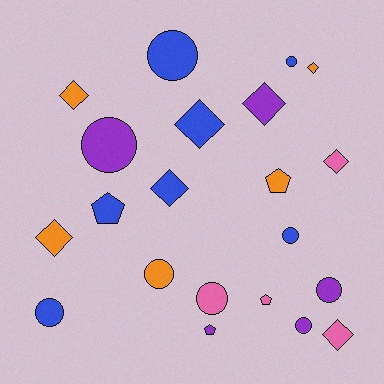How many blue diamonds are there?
There are 2 blue diamonds.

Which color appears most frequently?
Blue, with 7 objects.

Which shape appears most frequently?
Circle, with 9 objects.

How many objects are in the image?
There are 21 objects.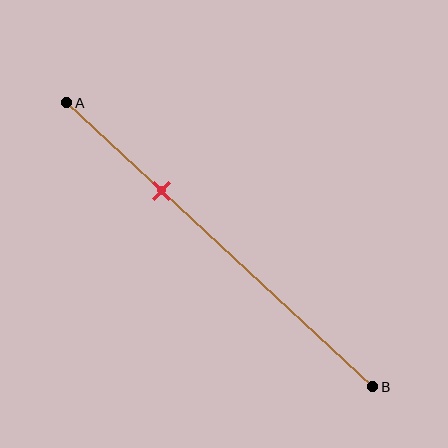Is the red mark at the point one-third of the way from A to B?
Yes, the mark is approximately at the one-third point.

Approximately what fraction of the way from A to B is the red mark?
The red mark is approximately 30% of the way from A to B.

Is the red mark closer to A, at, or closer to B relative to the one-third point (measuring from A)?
The red mark is approximately at the one-third point of segment AB.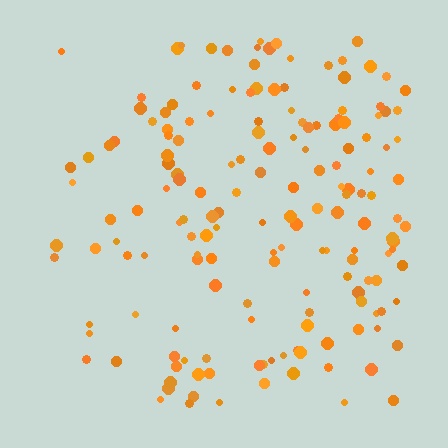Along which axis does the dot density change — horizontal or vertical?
Horizontal.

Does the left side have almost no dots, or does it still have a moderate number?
Still a moderate number, just noticeably fewer than the right.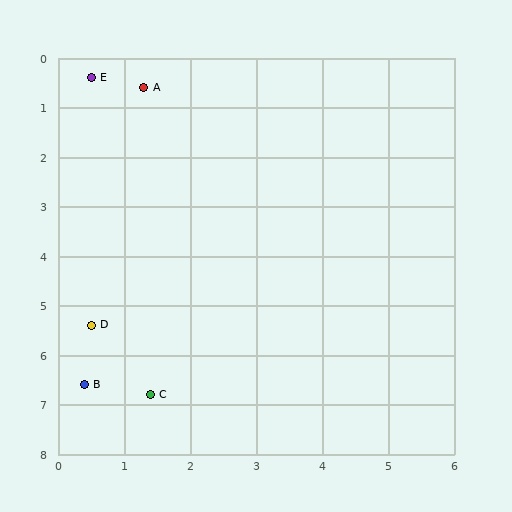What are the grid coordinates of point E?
Point E is at approximately (0.5, 0.4).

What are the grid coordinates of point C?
Point C is at approximately (1.4, 6.8).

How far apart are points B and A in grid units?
Points B and A are about 6.1 grid units apart.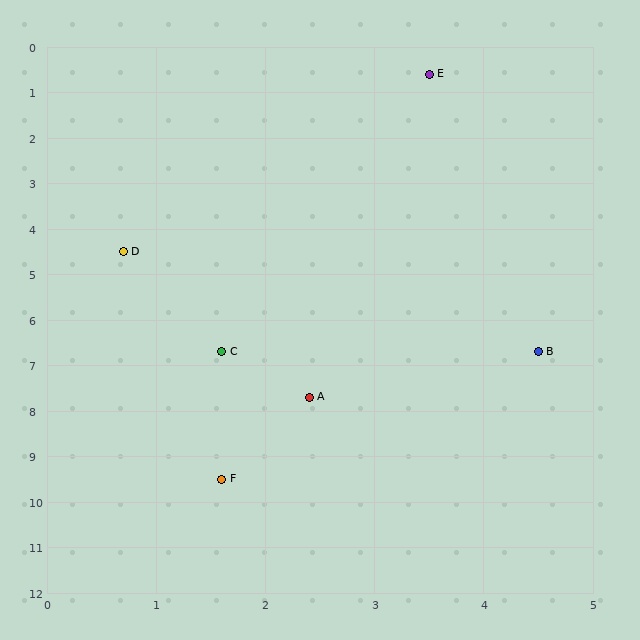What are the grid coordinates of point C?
Point C is at approximately (1.6, 6.7).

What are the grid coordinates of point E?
Point E is at approximately (3.5, 0.6).